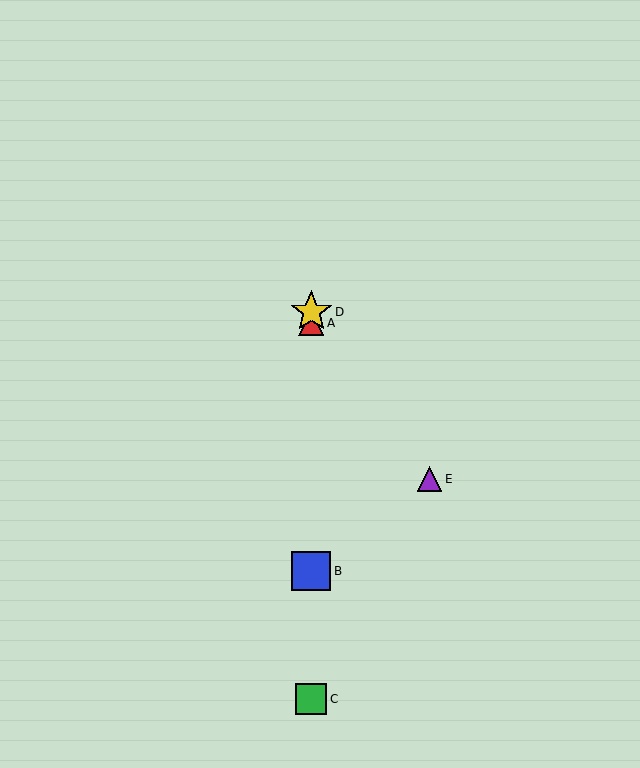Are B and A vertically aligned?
Yes, both are at x≈311.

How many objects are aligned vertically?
4 objects (A, B, C, D) are aligned vertically.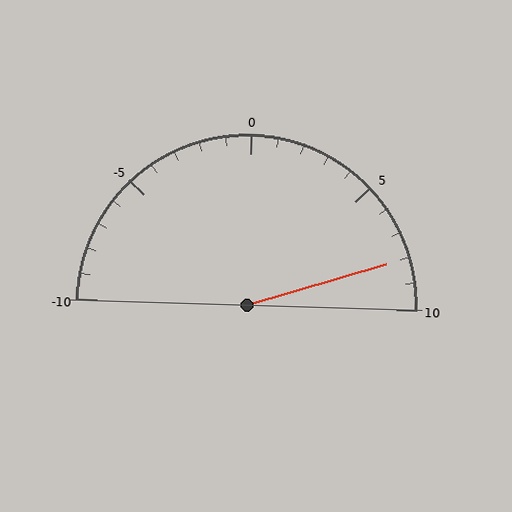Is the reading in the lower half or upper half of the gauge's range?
The reading is in the upper half of the range (-10 to 10).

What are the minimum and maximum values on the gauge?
The gauge ranges from -10 to 10.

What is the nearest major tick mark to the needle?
The nearest major tick mark is 10.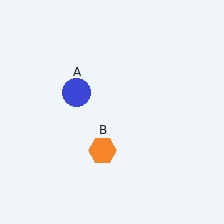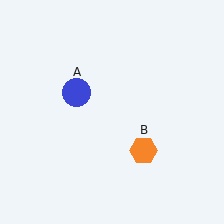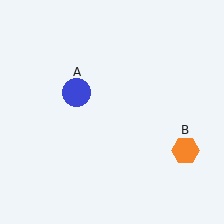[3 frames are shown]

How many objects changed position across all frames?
1 object changed position: orange hexagon (object B).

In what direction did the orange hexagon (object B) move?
The orange hexagon (object B) moved right.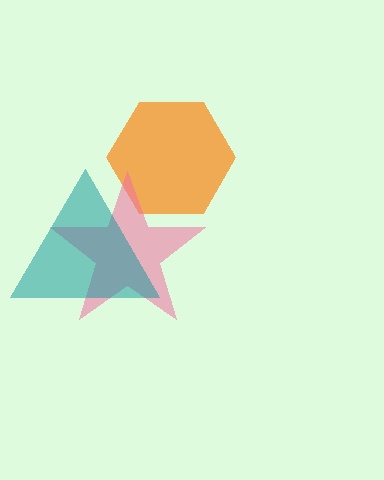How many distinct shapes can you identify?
There are 3 distinct shapes: an orange hexagon, a pink star, a teal triangle.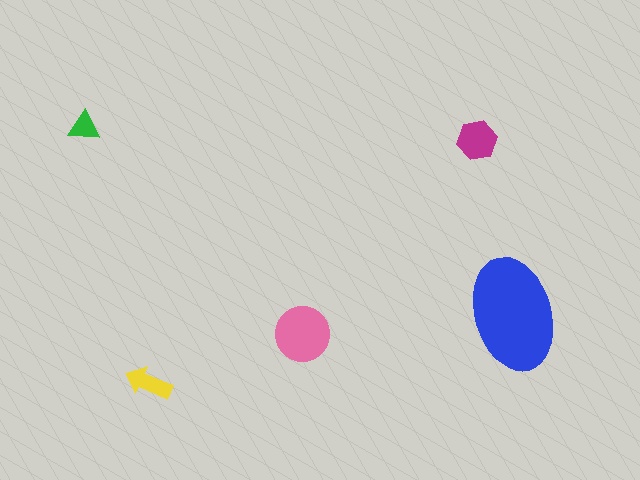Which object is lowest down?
The yellow arrow is bottommost.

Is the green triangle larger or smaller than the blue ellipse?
Smaller.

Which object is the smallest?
The green triangle.